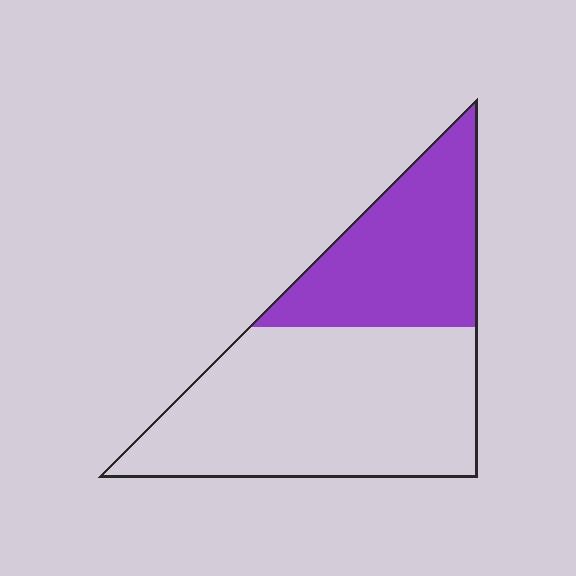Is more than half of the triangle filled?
No.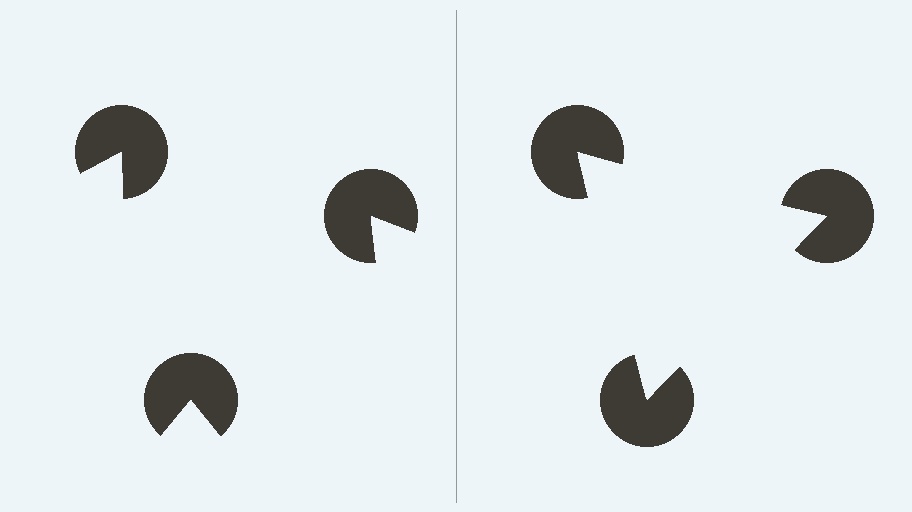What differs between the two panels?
The pac-man discs are positioned identically on both sides; only the wedge orientations differ. On the right they align to a triangle; on the left they are misaligned.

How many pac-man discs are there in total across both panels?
6 — 3 on each side.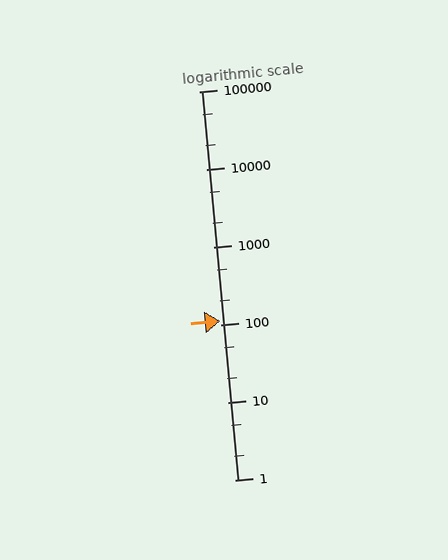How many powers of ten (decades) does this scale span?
The scale spans 5 decades, from 1 to 100000.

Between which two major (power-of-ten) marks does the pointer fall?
The pointer is between 100 and 1000.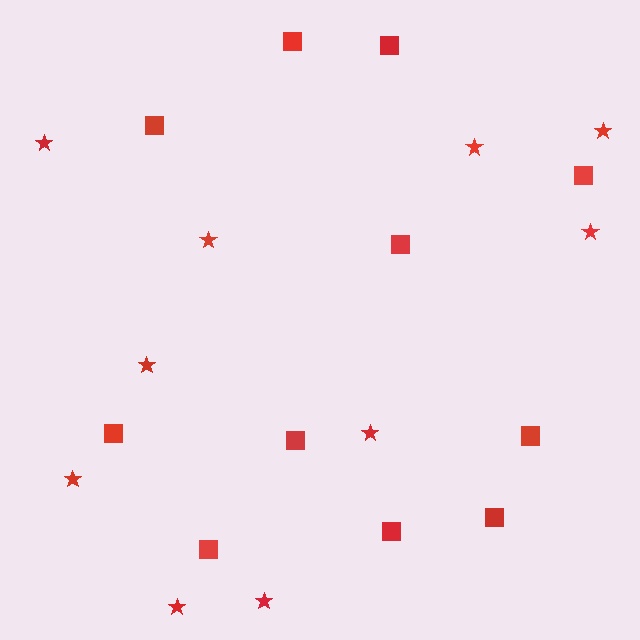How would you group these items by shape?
There are 2 groups: one group of squares (11) and one group of stars (10).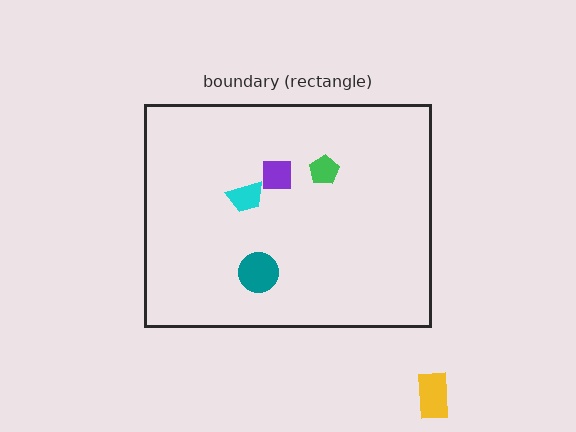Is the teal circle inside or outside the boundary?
Inside.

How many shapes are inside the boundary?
4 inside, 1 outside.